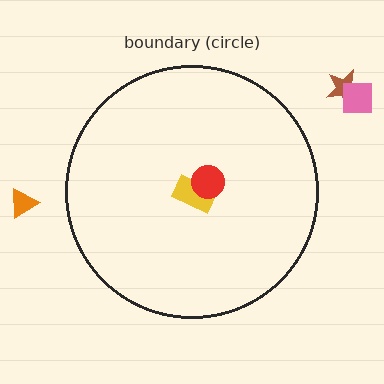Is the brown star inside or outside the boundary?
Outside.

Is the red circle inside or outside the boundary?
Inside.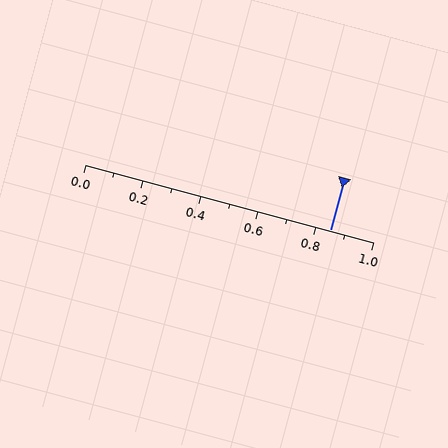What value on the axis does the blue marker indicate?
The marker indicates approximately 0.85.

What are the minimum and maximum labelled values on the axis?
The axis runs from 0.0 to 1.0.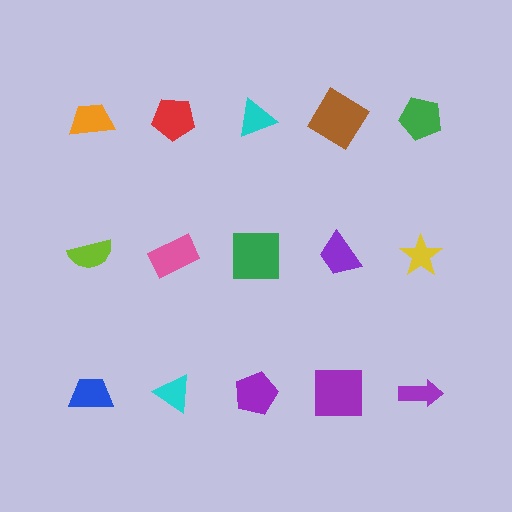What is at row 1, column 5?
A green pentagon.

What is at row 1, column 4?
A brown diamond.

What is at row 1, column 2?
A red pentagon.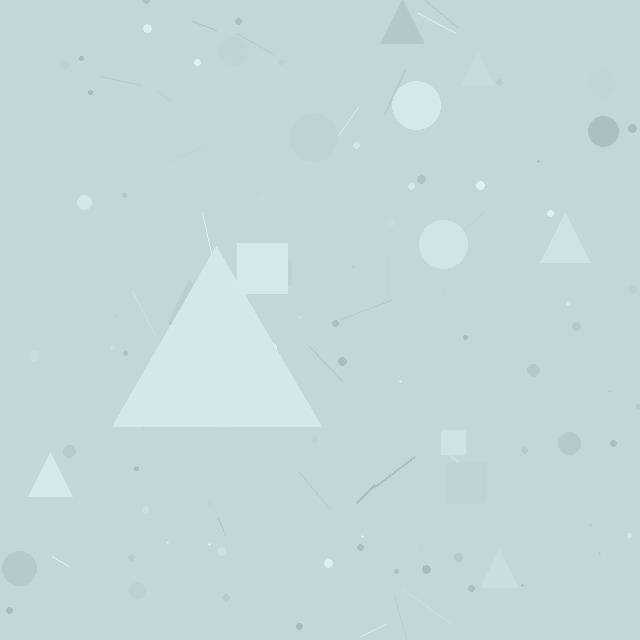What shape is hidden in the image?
A triangle is hidden in the image.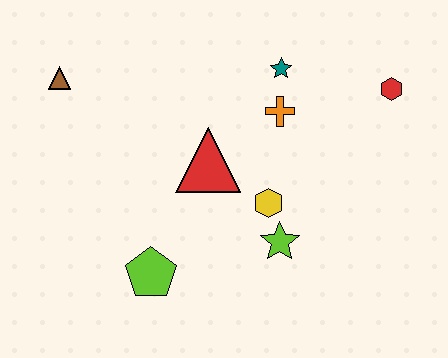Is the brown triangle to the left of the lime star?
Yes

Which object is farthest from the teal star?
The lime pentagon is farthest from the teal star.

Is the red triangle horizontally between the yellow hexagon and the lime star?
No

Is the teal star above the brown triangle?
Yes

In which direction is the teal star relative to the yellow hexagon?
The teal star is above the yellow hexagon.